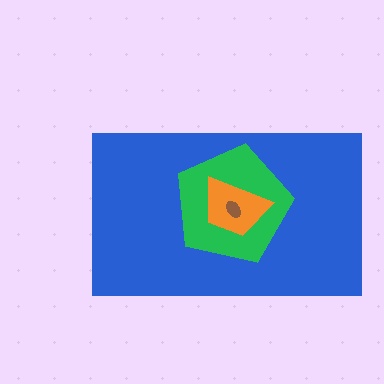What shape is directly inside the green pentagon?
The orange trapezoid.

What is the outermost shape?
The blue rectangle.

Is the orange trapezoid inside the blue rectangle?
Yes.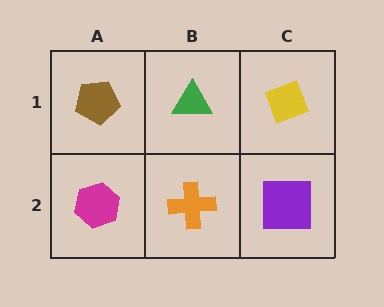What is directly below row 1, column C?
A purple square.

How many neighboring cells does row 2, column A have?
2.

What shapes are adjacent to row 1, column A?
A magenta hexagon (row 2, column A), a green triangle (row 1, column B).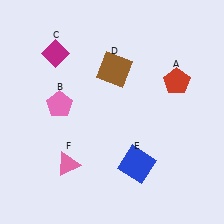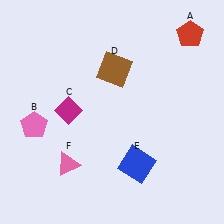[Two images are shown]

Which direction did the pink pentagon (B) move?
The pink pentagon (B) moved left.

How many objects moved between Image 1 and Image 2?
3 objects moved between the two images.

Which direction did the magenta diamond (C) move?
The magenta diamond (C) moved down.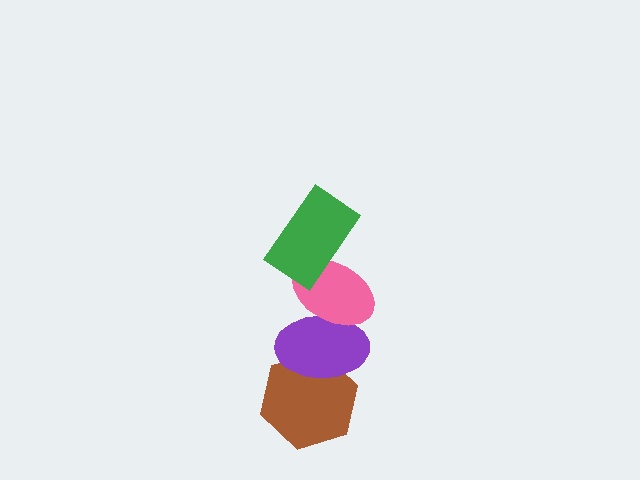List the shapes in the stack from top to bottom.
From top to bottom: the green rectangle, the pink ellipse, the purple ellipse, the brown hexagon.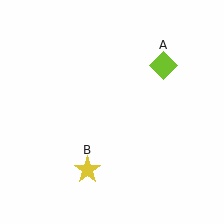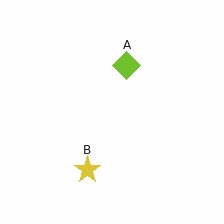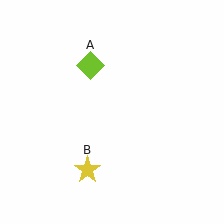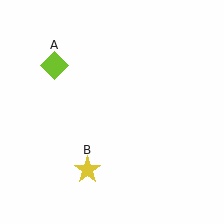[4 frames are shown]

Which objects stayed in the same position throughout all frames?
Yellow star (object B) remained stationary.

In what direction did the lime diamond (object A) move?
The lime diamond (object A) moved left.